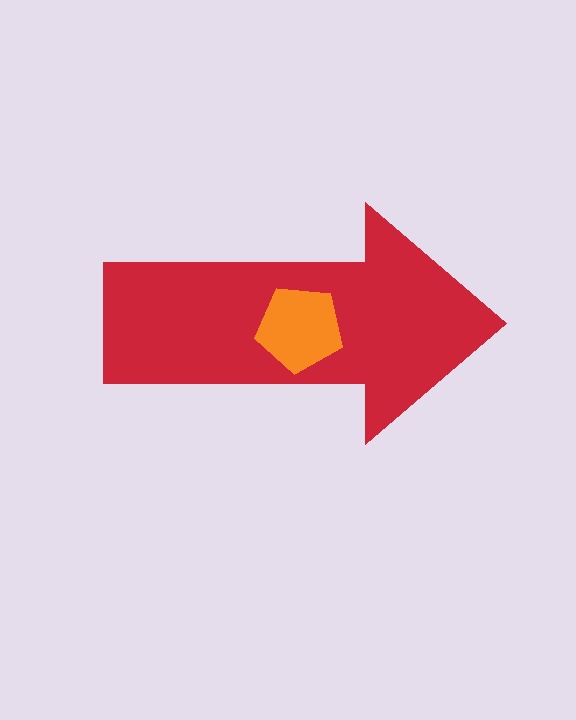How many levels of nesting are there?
2.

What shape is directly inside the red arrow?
The orange pentagon.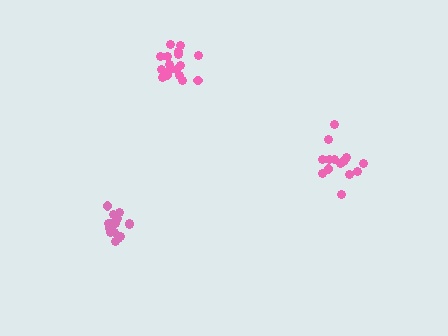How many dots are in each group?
Group 1: 17 dots, Group 2: 17 dots, Group 3: 15 dots (49 total).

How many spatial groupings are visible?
There are 3 spatial groupings.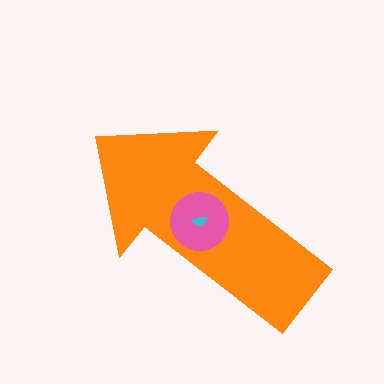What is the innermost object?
The cyan semicircle.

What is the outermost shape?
The orange arrow.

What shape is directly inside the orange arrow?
The pink circle.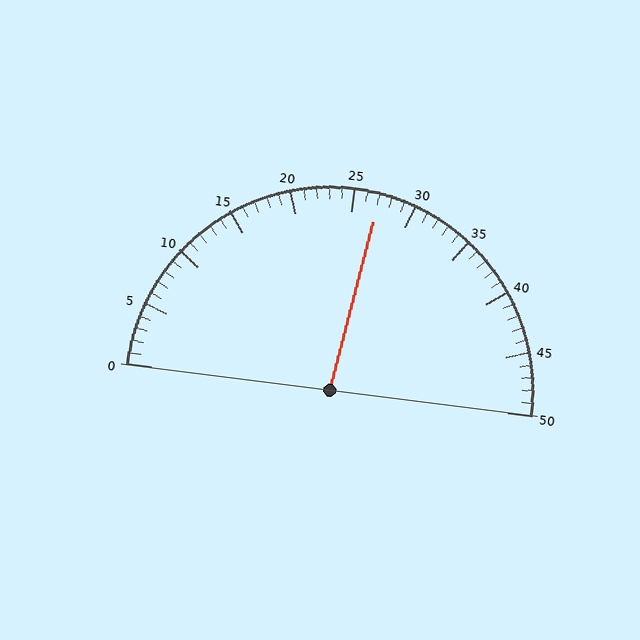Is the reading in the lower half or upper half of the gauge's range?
The reading is in the upper half of the range (0 to 50).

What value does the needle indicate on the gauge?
The needle indicates approximately 27.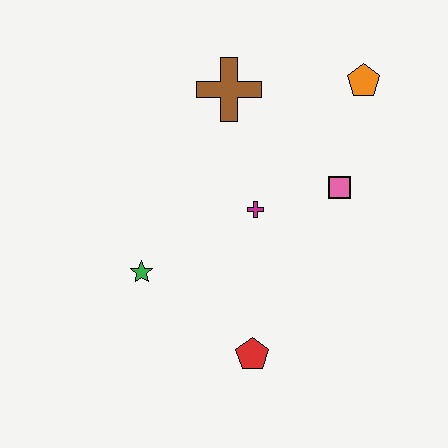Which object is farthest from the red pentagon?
The orange pentagon is farthest from the red pentagon.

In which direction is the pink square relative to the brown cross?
The pink square is to the right of the brown cross.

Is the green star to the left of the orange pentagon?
Yes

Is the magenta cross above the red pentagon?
Yes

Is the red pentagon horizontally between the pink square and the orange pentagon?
No